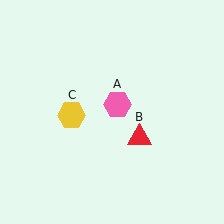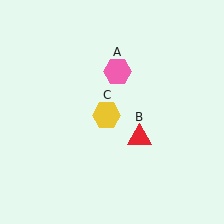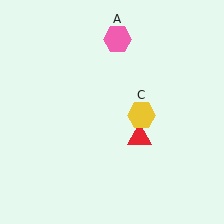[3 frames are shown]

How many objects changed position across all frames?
2 objects changed position: pink hexagon (object A), yellow hexagon (object C).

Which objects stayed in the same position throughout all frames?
Red triangle (object B) remained stationary.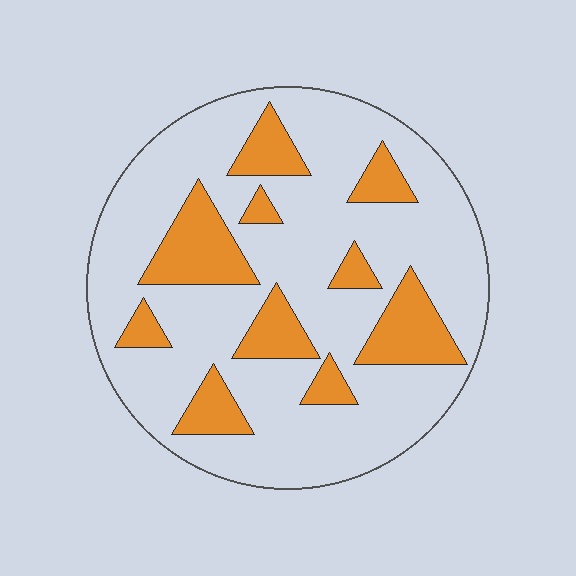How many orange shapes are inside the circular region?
10.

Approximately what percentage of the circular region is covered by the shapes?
Approximately 25%.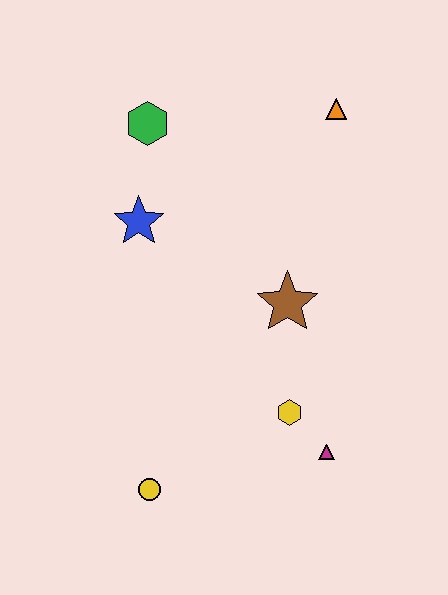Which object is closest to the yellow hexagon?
The magenta triangle is closest to the yellow hexagon.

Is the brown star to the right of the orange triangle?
No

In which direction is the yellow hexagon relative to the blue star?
The yellow hexagon is below the blue star.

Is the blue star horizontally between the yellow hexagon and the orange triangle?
No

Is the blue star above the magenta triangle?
Yes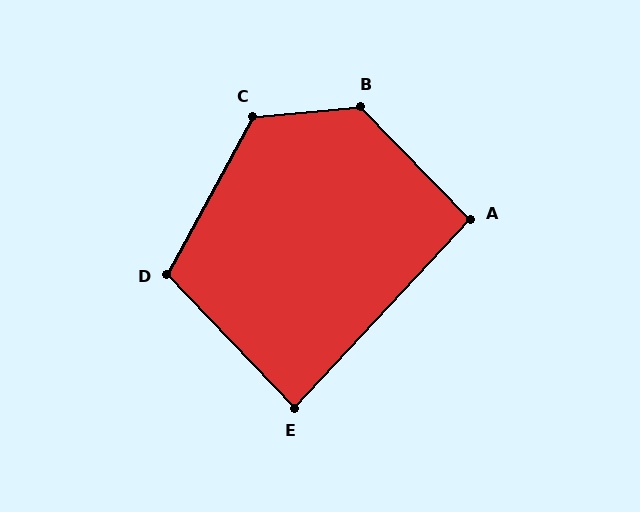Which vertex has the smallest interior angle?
E, at approximately 87 degrees.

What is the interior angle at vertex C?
Approximately 124 degrees (obtuse).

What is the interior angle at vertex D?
Approximately 108 degrees (obtuse).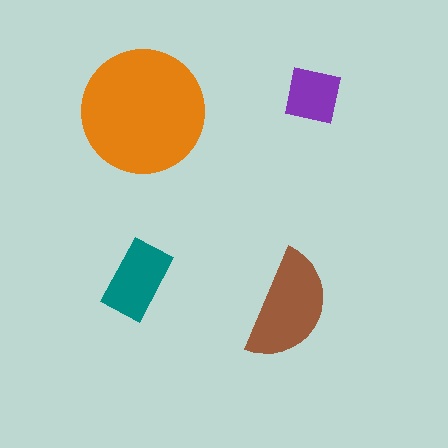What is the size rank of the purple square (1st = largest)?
4th.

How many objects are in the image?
There are 4 objects in the image.